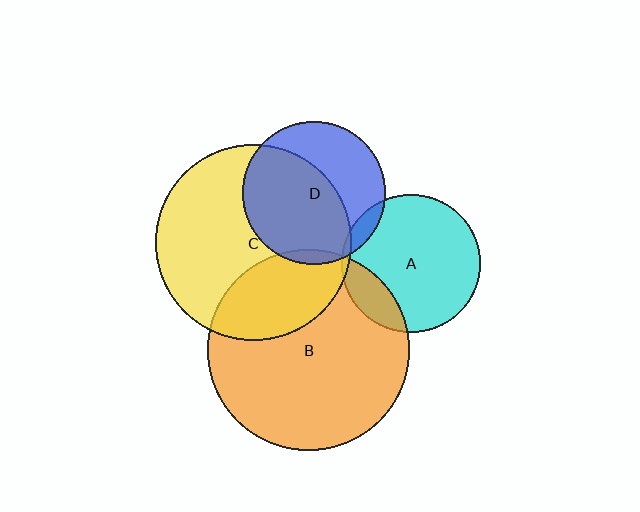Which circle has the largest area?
Circle B (orange).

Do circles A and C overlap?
Yes.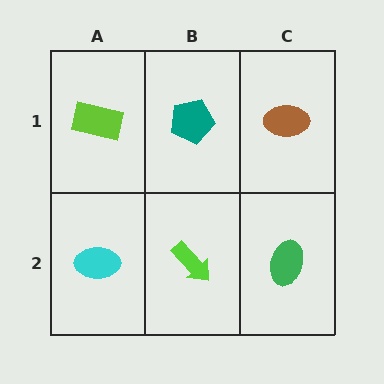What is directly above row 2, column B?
A teal pentagon.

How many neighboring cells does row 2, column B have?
3.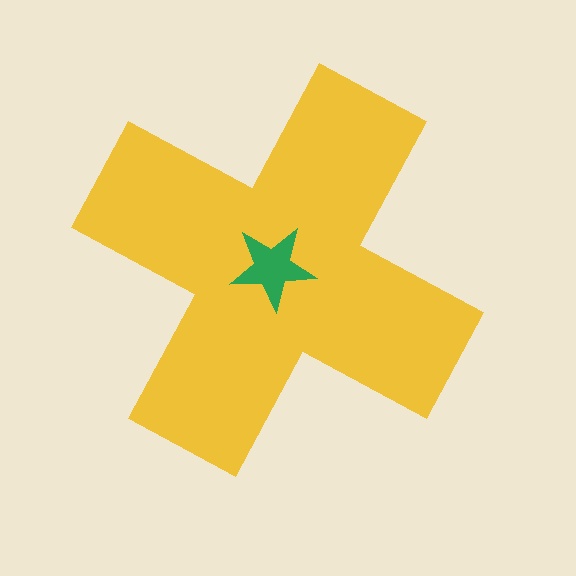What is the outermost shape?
The yellow cross.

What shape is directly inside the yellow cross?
The green star.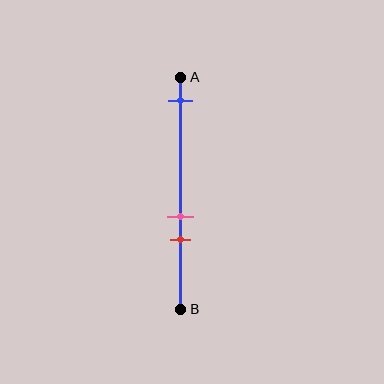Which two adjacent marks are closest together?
The pink and red marks are the closest adjacent pair.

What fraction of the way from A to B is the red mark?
The red mark is approximately 70% (0.7) of the way from A to B.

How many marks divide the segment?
There are 3 marks dividing the segment.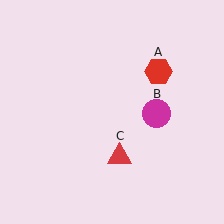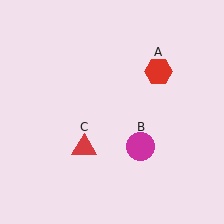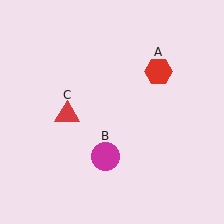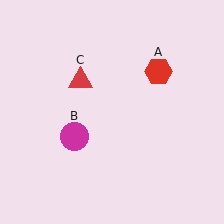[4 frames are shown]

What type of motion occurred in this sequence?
The magenta circle (object B), red triangle (object C) rotated clockwise around the center of the scene.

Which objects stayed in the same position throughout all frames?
Red hexagon (object A) remained stationary.